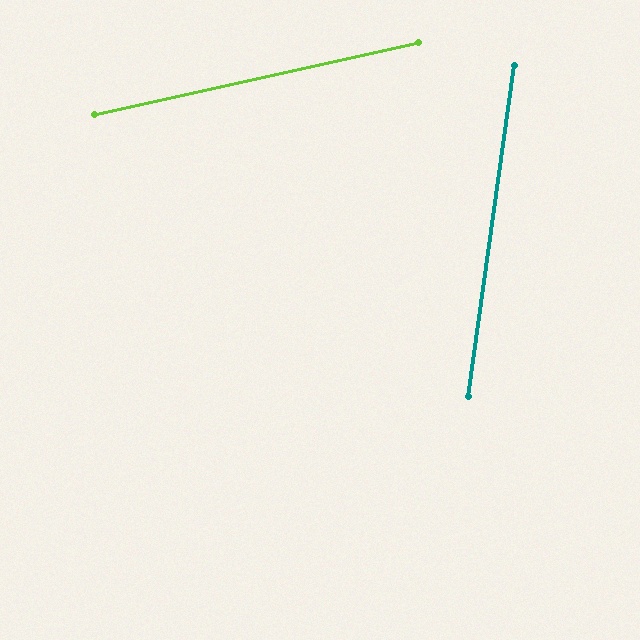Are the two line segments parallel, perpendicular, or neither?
Neither parallel nor perpendicular — they differ by about 70°.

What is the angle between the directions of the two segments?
Approximately 70 degrees.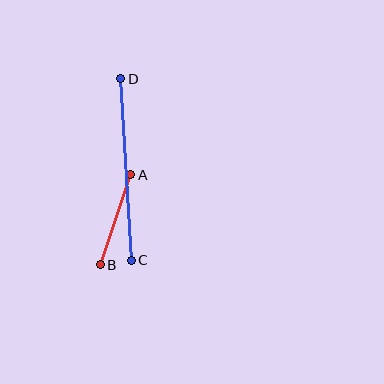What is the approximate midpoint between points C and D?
The midpoint is at approximately (126, 170) pixels.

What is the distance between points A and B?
The distance is approximately 95 pixels.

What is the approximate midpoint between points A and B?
The midpoint is at approximately (115, 220) pixels.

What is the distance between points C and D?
The distance is approximately 182 pixels.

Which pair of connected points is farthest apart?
Points C and D are farthest apart.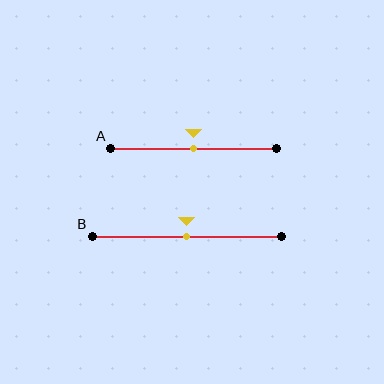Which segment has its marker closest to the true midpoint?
Segment A has its marker closest to the true midpoint.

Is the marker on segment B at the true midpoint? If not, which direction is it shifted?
Yes, the marker on segment B is at the true midpoint.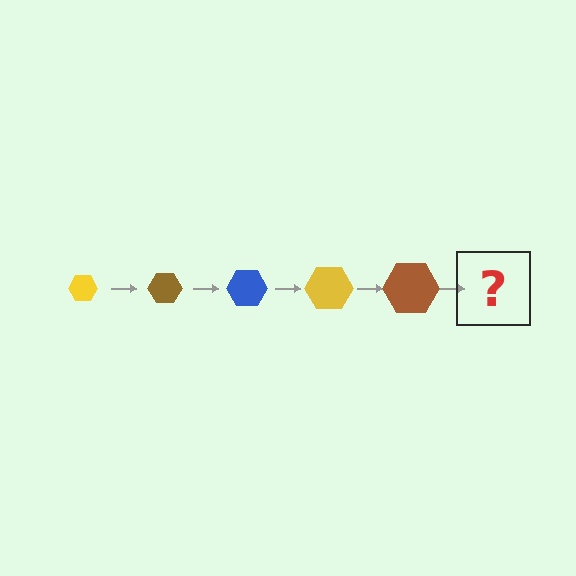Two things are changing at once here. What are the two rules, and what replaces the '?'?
The two rules are that the hexagon grows larger each step and the color cycles through yellow, brown, and blue. The '?' should be a blue hexagon, larger than the previous one.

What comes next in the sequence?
The next element should be a blue hexagon, larger than the previous one.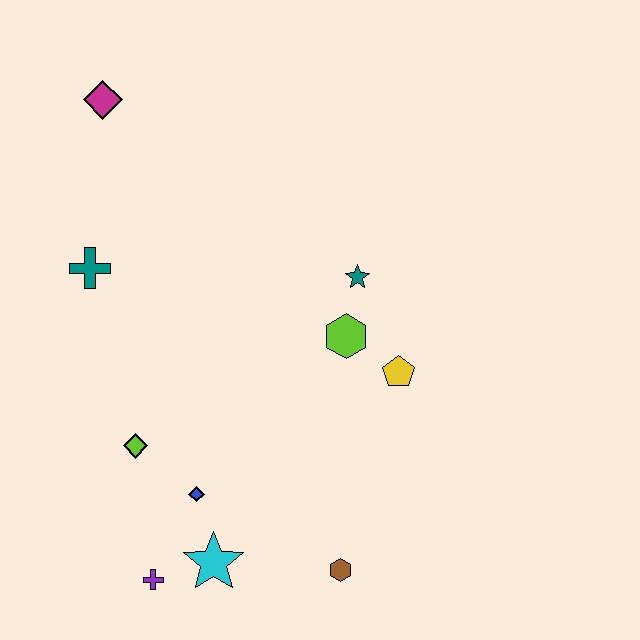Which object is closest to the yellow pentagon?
The lime hexagon is closest to the yellow pentagon.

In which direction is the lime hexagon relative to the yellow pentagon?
The lime hexagon is to the left of the yellow pentagon.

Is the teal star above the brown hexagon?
Yes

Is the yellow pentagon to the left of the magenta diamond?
No